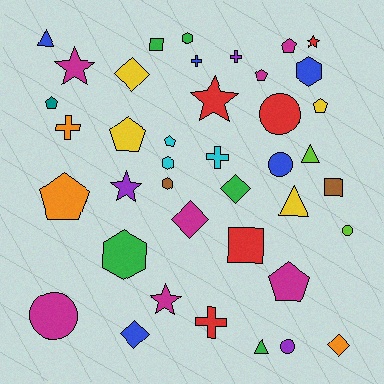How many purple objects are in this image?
There are 3 purple objects.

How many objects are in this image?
There are 40 objects.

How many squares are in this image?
There are 3 squares.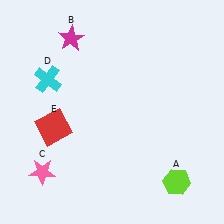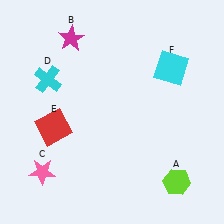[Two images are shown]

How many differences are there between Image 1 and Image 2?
There is 1 difference between the two images.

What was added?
A cyan square (F) was added in Image 2.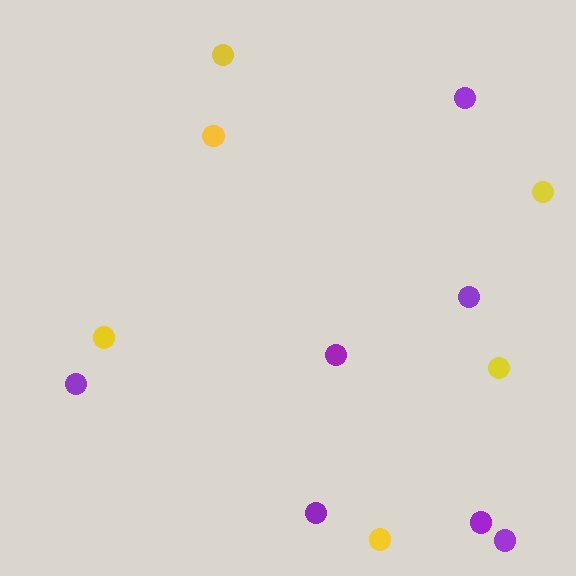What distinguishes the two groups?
There are 2 groups: one group of yellow circles (6) and one group of purple circles (7).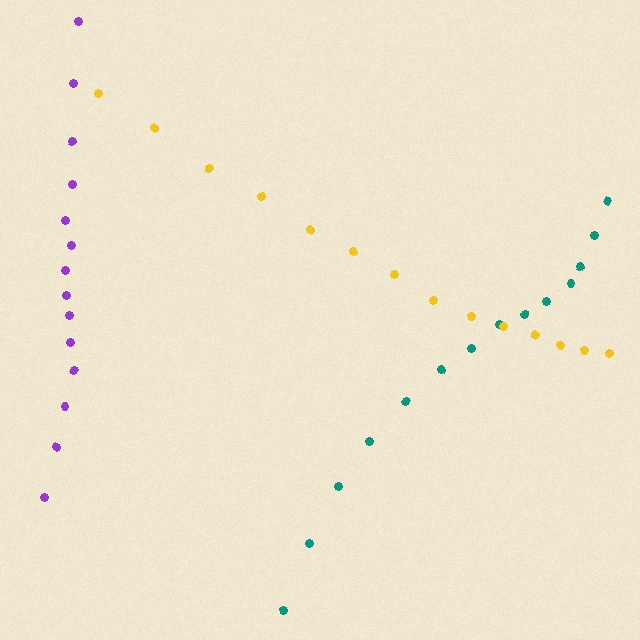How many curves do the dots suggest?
There are 3 distinct paths.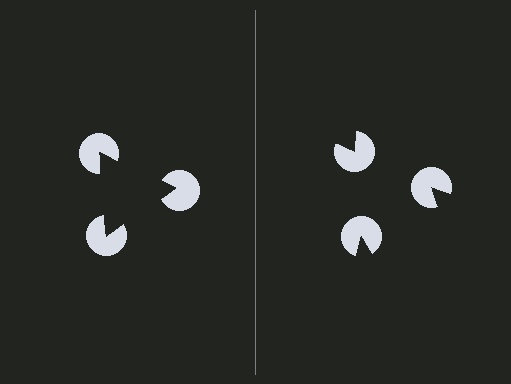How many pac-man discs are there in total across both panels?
6 — 3 on each side.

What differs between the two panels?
The pac-man discs are positioned identically on both sides; only the wedge orientations differ. On the left they align to a triangle; on the right they are misaligned.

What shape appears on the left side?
An illusory triangle.